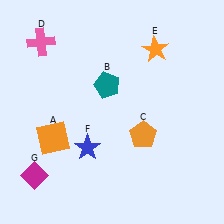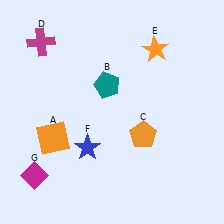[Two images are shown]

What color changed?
The cross (D) changed from pink in Image 1 to magenta in Image 2.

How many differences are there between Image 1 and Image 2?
There is 1 difference between the two images.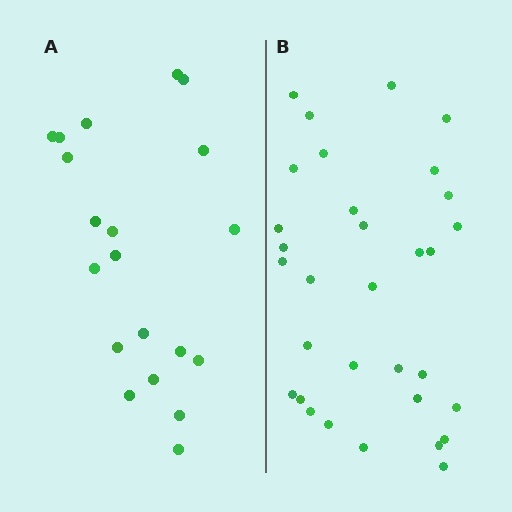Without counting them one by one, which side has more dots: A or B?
Region B (the right region) has more dots.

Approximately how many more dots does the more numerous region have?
Region B has roughly 12 or so more dots than region A.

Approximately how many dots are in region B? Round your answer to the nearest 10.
About 30 dots. (The exact count is 32, which rounds to 30.)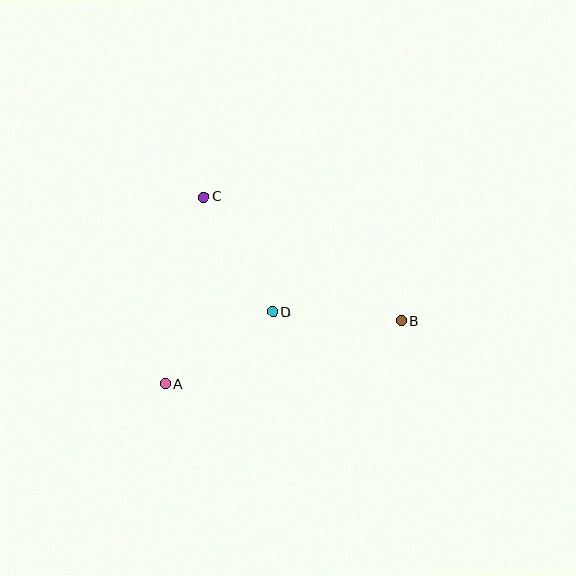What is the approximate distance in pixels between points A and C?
The distance between A and C is approximately 191 pixels.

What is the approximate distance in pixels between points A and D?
The distance between A and D is approximately 129 pixels.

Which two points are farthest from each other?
Points A and B are farthest from each other.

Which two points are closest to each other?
Points B and D are closest to each other.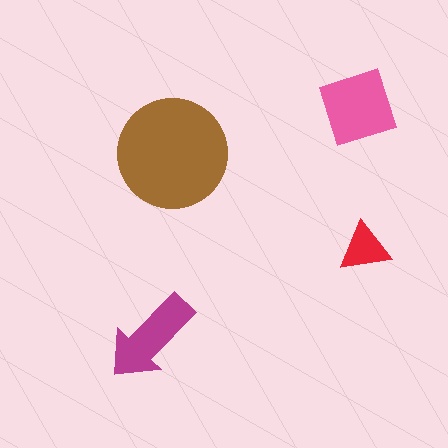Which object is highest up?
The pink diamond is topmost.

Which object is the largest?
The brown circle.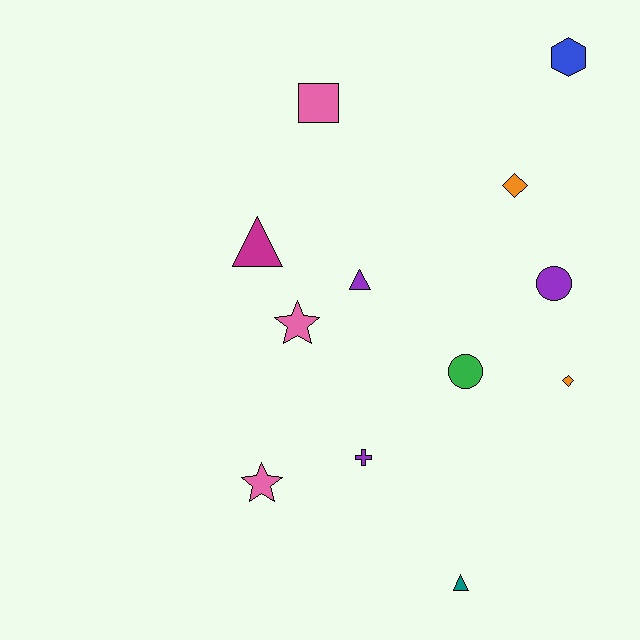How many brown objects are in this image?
There are no brown objects.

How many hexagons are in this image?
There is 1 hexagon.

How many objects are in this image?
There are 12 objects.